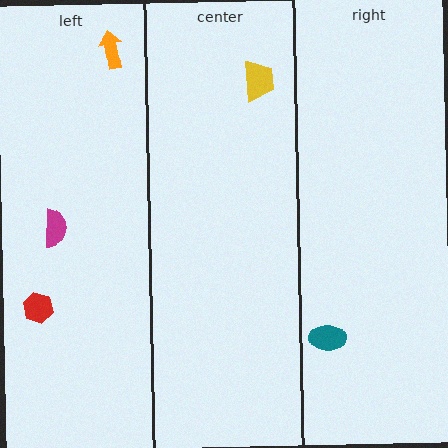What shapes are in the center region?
The yellow trapezoid.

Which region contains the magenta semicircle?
The left region.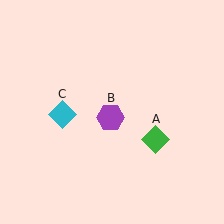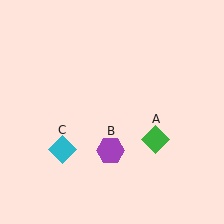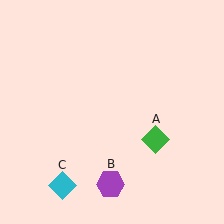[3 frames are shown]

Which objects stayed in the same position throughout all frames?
Green diamond (object A) remained stationary.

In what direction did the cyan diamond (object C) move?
The cyan diamond (object C) moved down.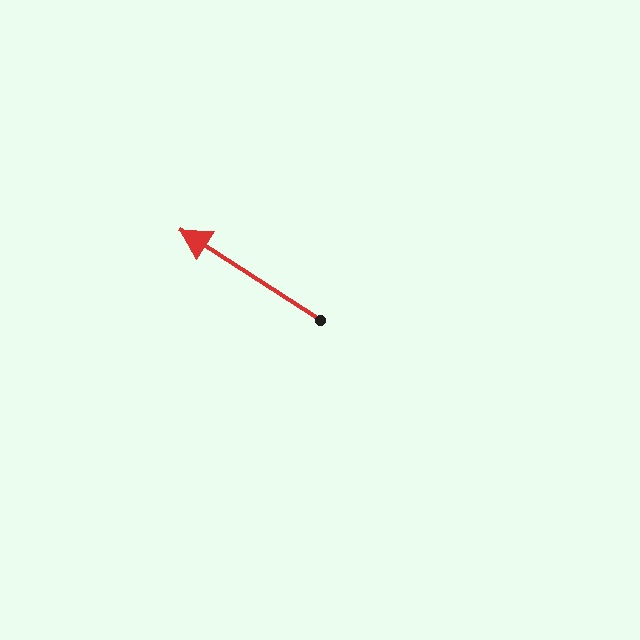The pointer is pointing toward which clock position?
Roughly 10 o'clock.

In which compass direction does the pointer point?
Northwest.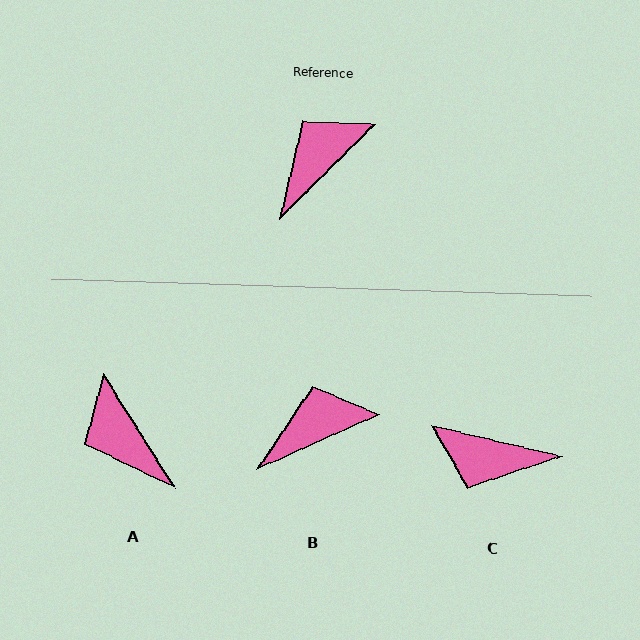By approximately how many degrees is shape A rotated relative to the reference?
Approximately 77 degrees counter-clockwise.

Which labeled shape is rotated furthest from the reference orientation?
C, about 122 degrees away.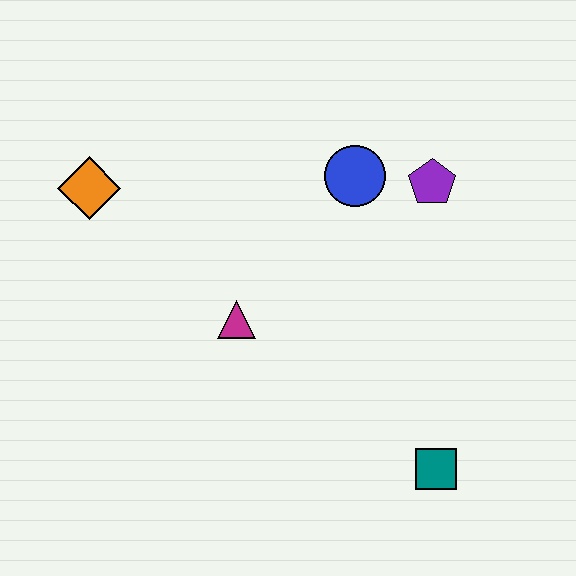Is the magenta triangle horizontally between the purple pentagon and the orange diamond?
Yes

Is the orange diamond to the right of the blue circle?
No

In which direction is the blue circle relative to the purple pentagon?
The blue circle is to the left of the purple pentagon.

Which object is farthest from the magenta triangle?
The teal square is farthest from the magenta triangle.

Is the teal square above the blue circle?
No